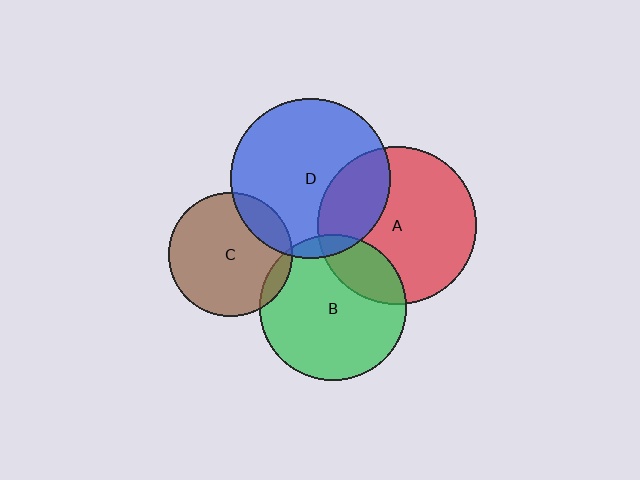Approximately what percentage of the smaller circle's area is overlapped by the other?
Approximately 10%.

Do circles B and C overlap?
Yes.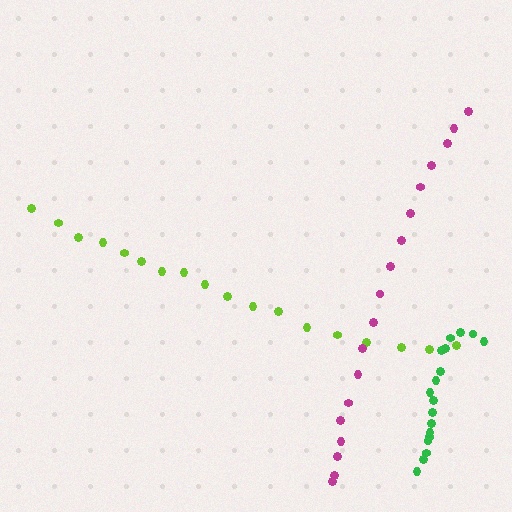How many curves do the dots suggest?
There are 3 distinct paths.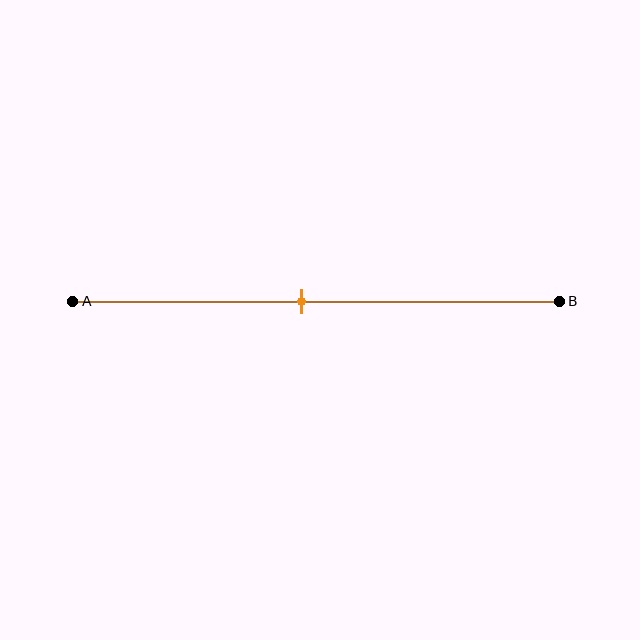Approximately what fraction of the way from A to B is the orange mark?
The orange mark is approximately 45% of the way from A to B.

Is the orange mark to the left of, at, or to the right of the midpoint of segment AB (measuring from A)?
The orange mark is to the left of the midpoint of segment AB.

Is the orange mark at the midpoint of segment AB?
No, the mark is at about 45% from A, not at the 50% midpoint.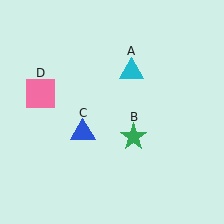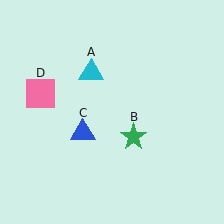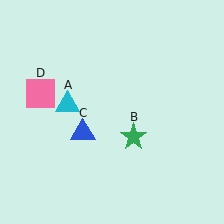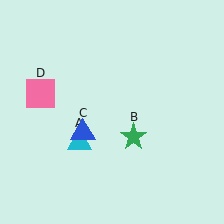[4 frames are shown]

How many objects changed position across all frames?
1 object changed position: cyan triangle (object A).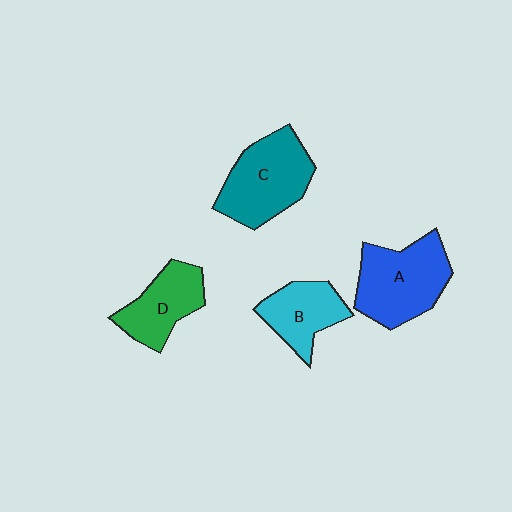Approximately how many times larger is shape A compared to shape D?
Approximately 1.4 times.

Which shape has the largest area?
Shape A (blue).